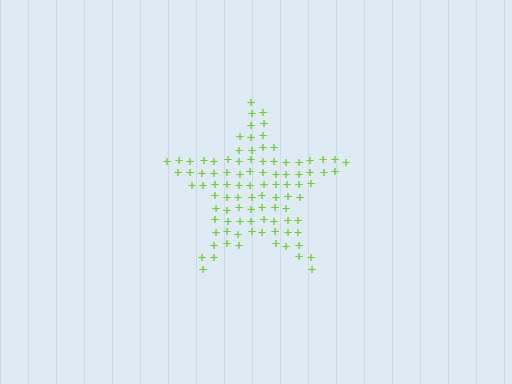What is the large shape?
The large shape is a star.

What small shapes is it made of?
It is made of small plus signs.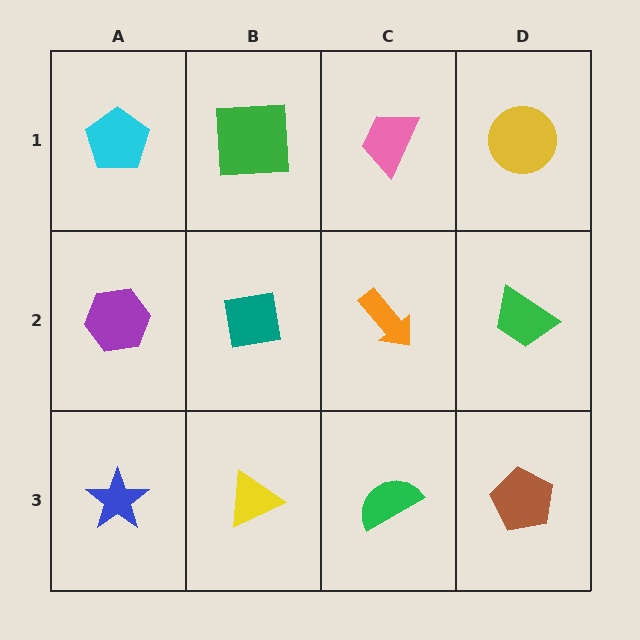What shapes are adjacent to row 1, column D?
A green trapezoid (row 2, column D), a pink trapezoid (row 1, column C).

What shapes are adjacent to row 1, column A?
A purple hexagon (row 2, column A), a green square (row 1, column B).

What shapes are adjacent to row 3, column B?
A teal square (row 2, column B), a blue star (row 3, column A), a green semicircle (row 3, column C).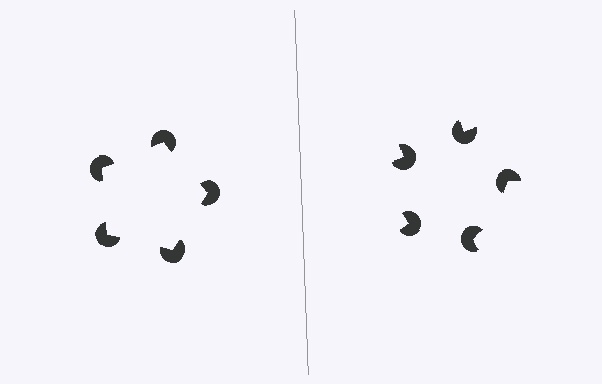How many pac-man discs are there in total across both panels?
10 — 5 on each side.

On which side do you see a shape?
An illusory pentagon appears on the left side. On the right side the wedge cuts are rotated, so no coherent shape forms.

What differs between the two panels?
The pac-man discs are positioned identically on both sides; only the wedge orientations differ. On the left they align to a pentagon; on the right they are misaligned.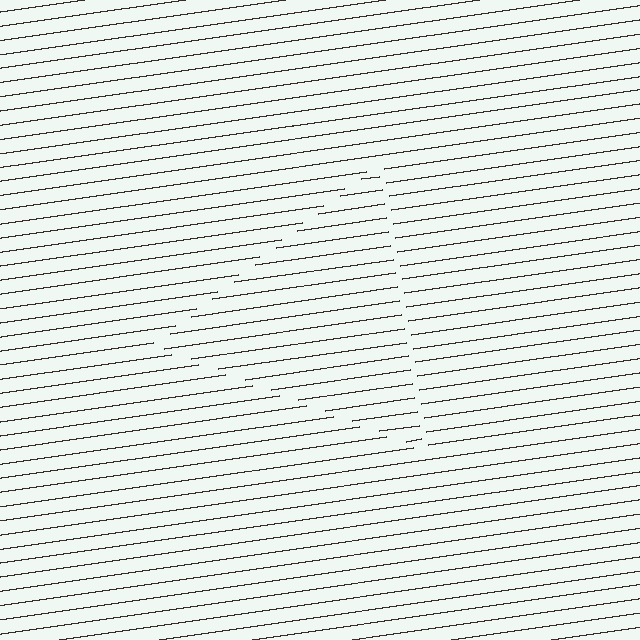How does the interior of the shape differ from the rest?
The interior of the shape contains the same grating, shifted by half a period — the contour is defined by the phase discontinuity where line-ends from the inner and outer gratings abut.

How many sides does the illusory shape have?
3 sides — the line-ends trace a triangle.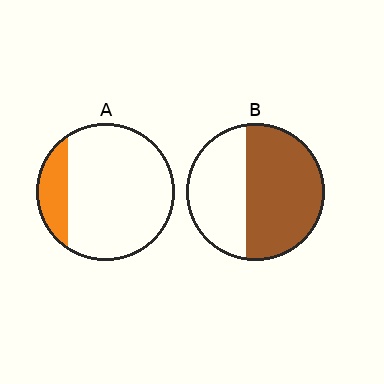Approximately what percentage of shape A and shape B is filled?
A is approximately 15% and B is approximately 60%.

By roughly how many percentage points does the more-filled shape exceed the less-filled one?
By roughly 40 percentage points (B over A).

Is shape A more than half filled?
No.